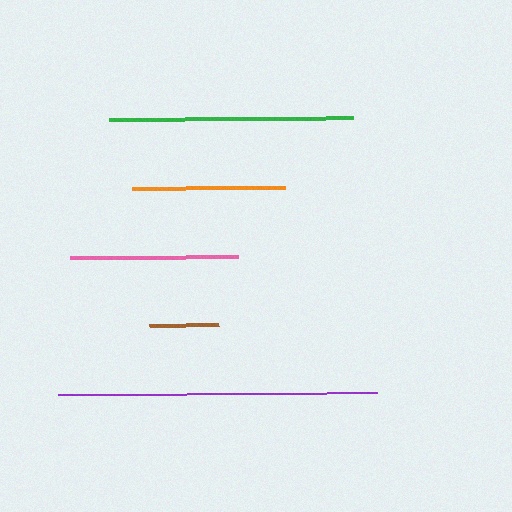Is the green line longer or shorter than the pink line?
The green line is longer than the pink line.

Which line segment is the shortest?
The brown line is the shortest at approximately 69 pixels.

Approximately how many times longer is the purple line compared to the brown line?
The purple line is approximately 4.7 times the length of the brown line.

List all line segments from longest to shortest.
From longest to shortest: purple, green, pink, orange, brown.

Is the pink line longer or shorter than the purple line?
The purple line is longer than the pink line.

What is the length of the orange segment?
The orange segment is approximately 153 pixels long.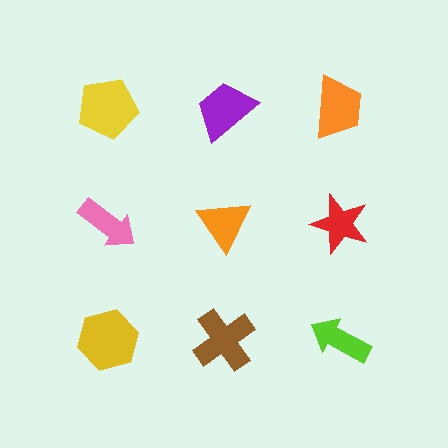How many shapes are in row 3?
3 shapes.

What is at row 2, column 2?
An orange triangle.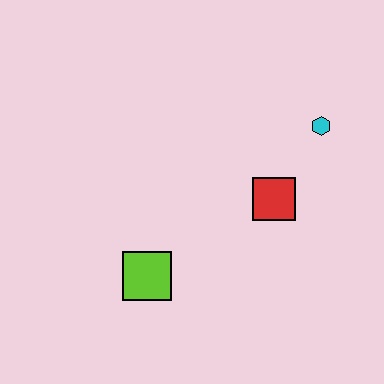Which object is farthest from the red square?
The lime square is farthest from the red square.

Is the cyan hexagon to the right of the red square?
Yes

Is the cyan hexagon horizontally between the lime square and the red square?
No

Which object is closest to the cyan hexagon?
The red square is closest to the cyan hexagon.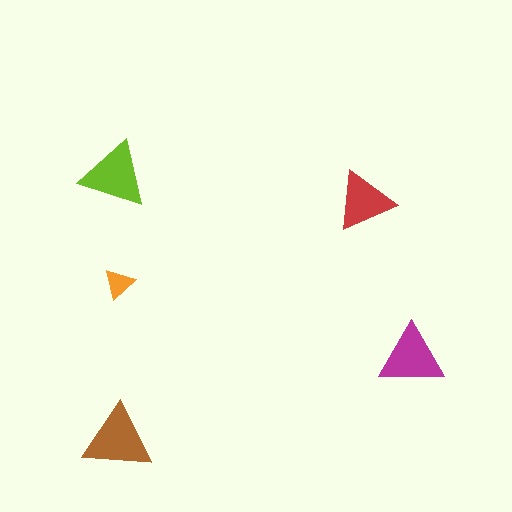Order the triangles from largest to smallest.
the brown one, the lime one, the magenta one, the red one, the orange one.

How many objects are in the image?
There are 5 objects in the image.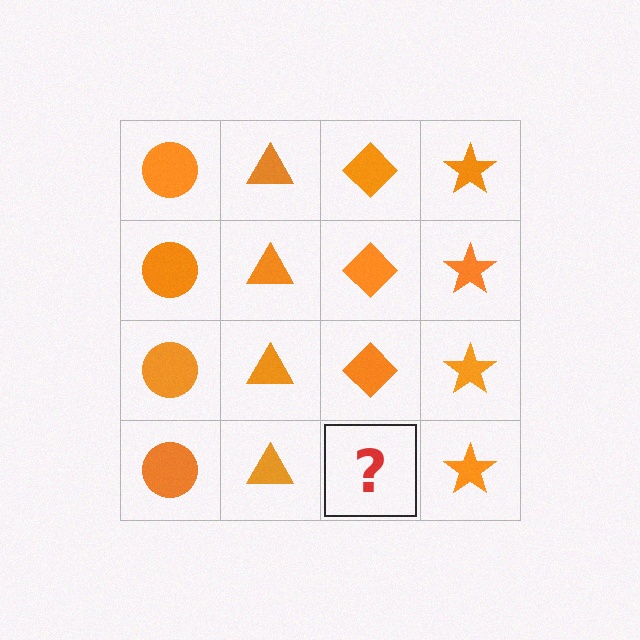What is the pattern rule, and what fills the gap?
The rule is that each column has a consistent shape. The gap should be filled with an orange diamond.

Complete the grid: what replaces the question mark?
The question mark should be replaced with an orange diamond.